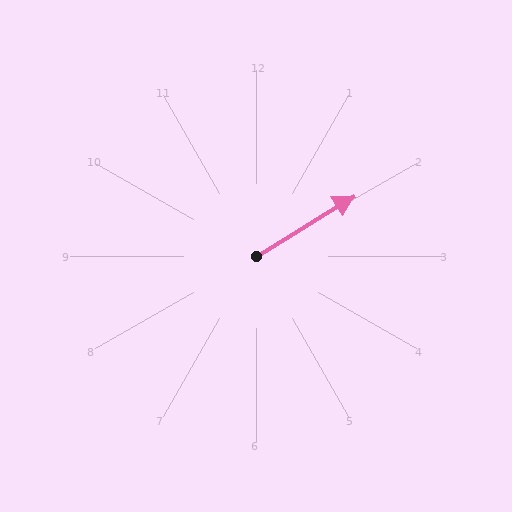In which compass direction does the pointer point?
Northeast.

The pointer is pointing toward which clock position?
Roughly 2 o'clock.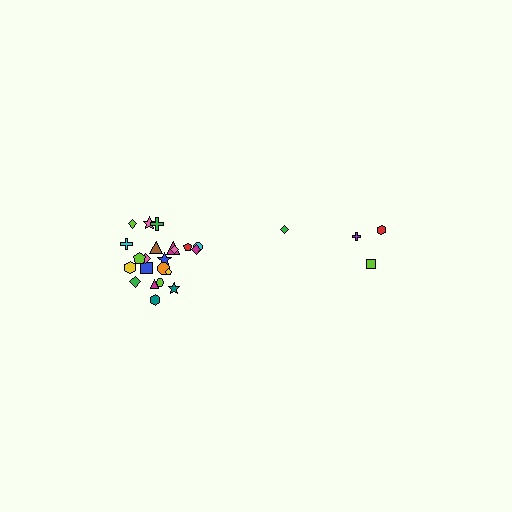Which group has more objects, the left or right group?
The left group.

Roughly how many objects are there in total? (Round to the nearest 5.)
Roughly 25 objects in total.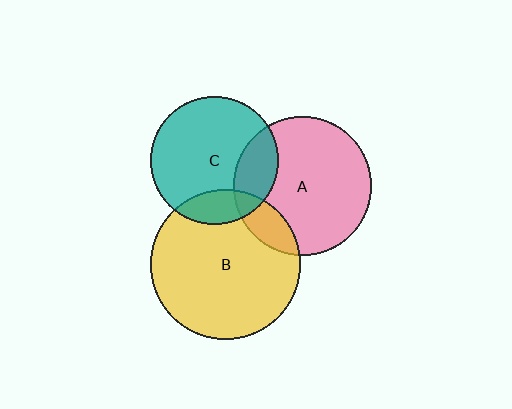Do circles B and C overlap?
Yes.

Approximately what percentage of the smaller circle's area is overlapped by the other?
Approximately 15%.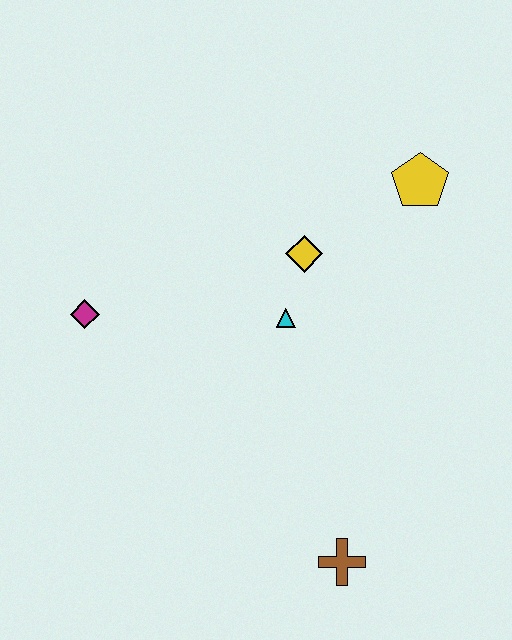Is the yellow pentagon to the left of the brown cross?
No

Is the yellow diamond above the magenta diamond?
Yes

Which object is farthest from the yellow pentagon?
The brown cross is farthest from the yellow pentagon.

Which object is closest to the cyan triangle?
The yellow diamond is closest to the cyan triangle.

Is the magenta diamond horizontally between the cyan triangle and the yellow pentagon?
No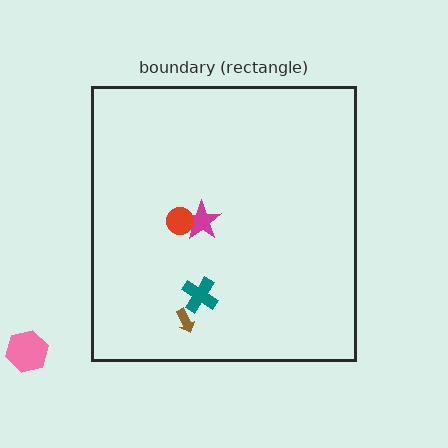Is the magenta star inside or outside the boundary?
Inside.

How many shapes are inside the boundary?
4 inside, 1 outside.